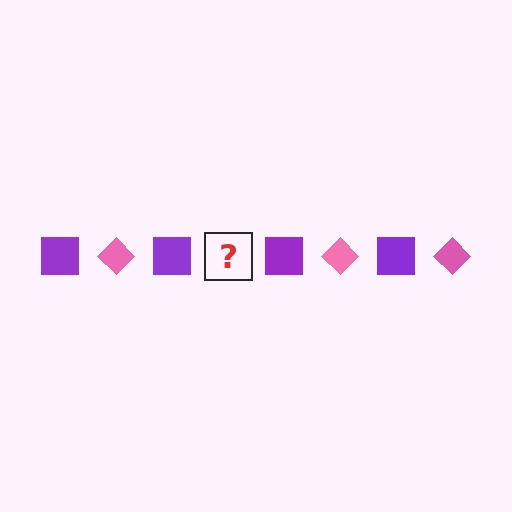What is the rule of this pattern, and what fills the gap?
The rule is that the pattern alternates between purple square and pink diamond. The gap should be filled with a pink diamond.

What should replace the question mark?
The question mark should be replaced with a pink diamond.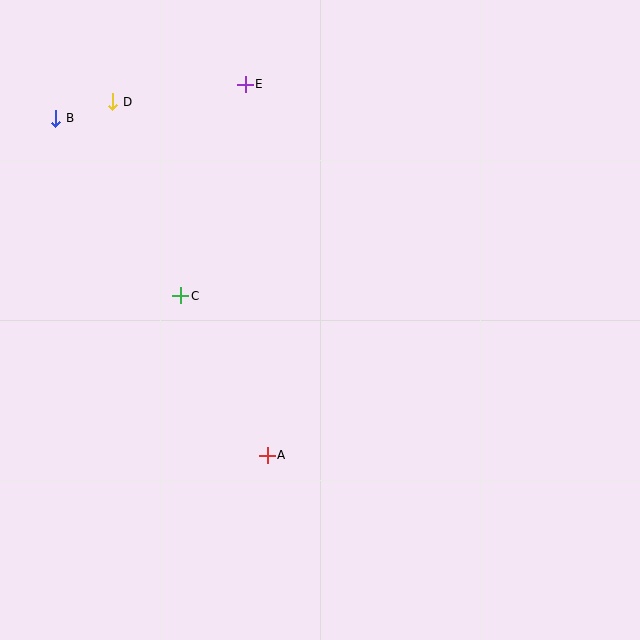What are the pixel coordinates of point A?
Point A is at (267, 455).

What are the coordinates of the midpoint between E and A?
The midpoint between E and A is at (256, 270).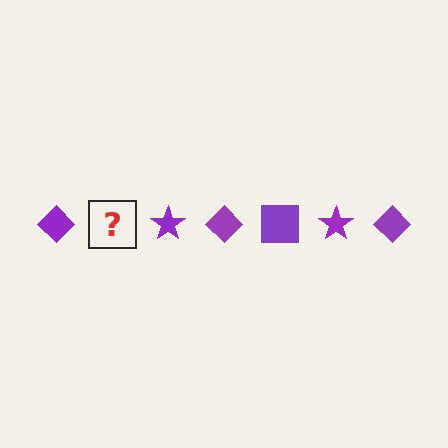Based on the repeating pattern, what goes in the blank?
The blank should be a purple square.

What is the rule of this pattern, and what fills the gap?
The rule is that the pattern cycles through diamond, square, star shapes in purple. The gap should be filled with a purple square.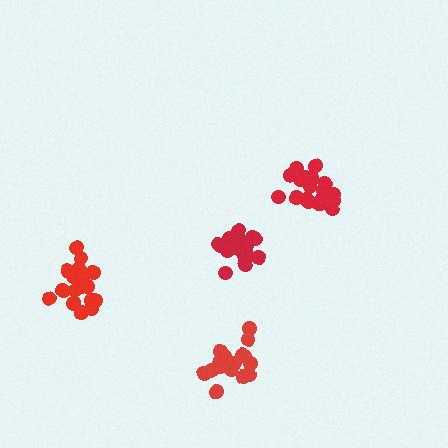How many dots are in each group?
Group 1: 19 dots, Group 2: 19 dots, Group 3: 17 dots, Group 4: 20 dots (75 total).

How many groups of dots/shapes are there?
There are 4 groups.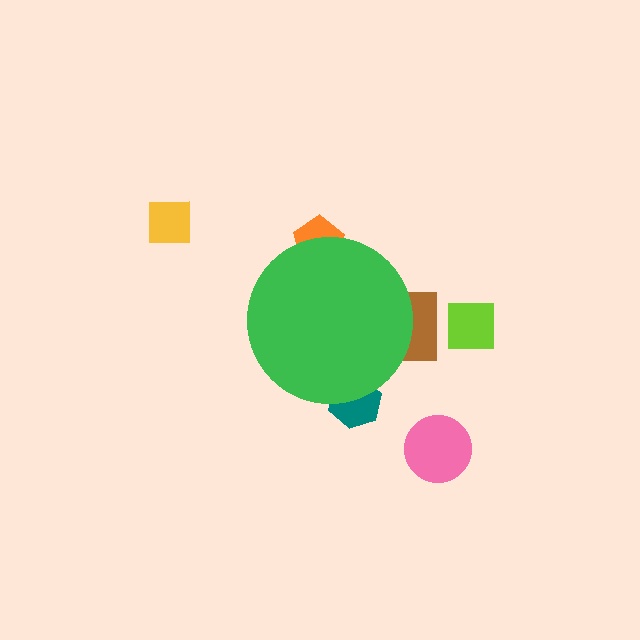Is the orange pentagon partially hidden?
Yes, the orange pentagon is partially hidden behind the green circle.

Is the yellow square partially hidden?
No, the yellow square is fully visible.